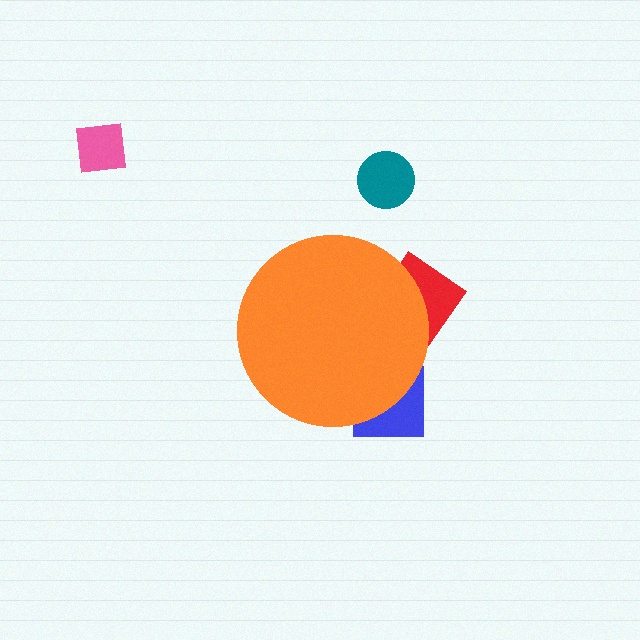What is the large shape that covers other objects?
An orange circle.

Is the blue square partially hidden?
Yes, the blue square is partially hidden behind the orange circle.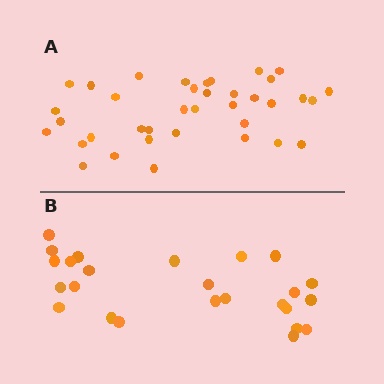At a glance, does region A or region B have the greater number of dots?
Region A (the top region) has more dots.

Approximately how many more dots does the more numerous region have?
Region A has roughly 12 or so more dots than region B.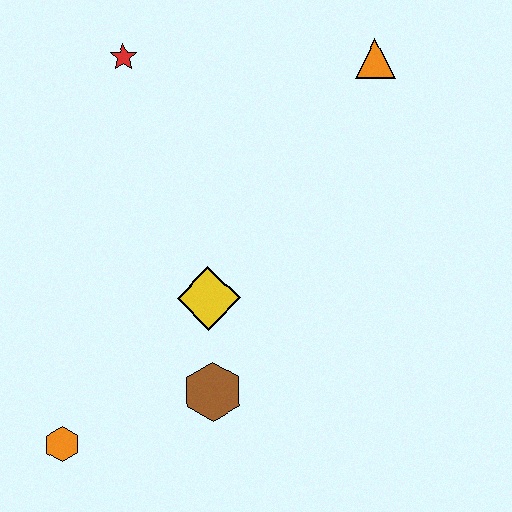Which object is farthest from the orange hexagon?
The orange triangle is farthest from the orange hexagon.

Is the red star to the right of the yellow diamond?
No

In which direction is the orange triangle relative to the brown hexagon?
The orange triangle is above the brown hexagon.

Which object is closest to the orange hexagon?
The brown hexagon is closest to the orange hexagon.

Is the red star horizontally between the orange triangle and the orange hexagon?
Yes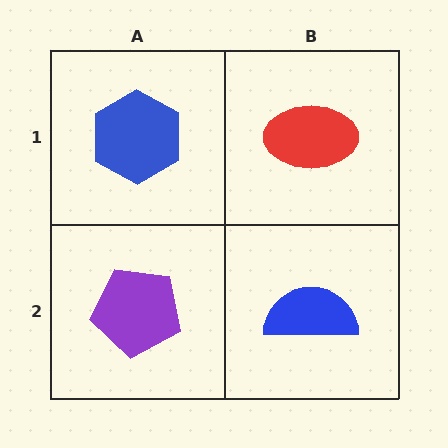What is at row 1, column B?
A red ellipse.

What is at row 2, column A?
A purple pentagon.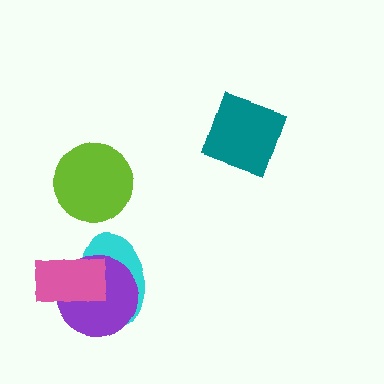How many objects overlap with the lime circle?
0 objects overlap with the lime circle.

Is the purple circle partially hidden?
Yes, it is partially covered by another shape.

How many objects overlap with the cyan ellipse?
2 objects overlap with the cyan ellipse.